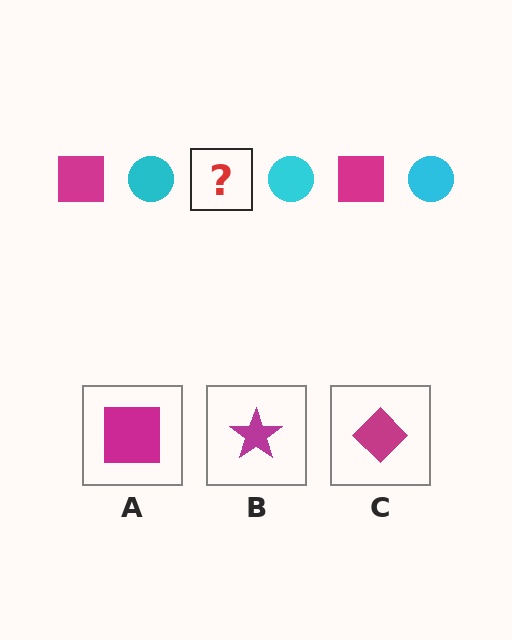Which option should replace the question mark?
Option A.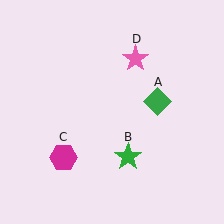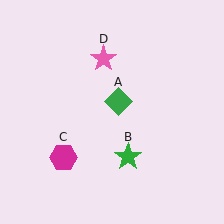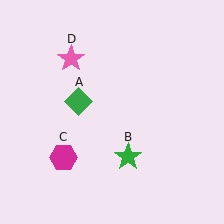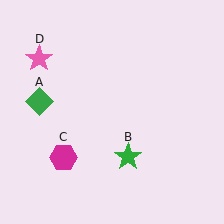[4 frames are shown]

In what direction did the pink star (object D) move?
The pink star (object D) moved left.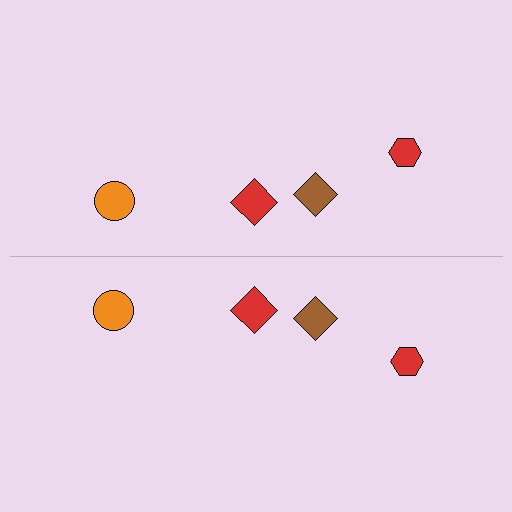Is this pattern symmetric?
Yes, this pattern has bilateral (reflection) symmetry.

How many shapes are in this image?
There are 8 shapes in this image.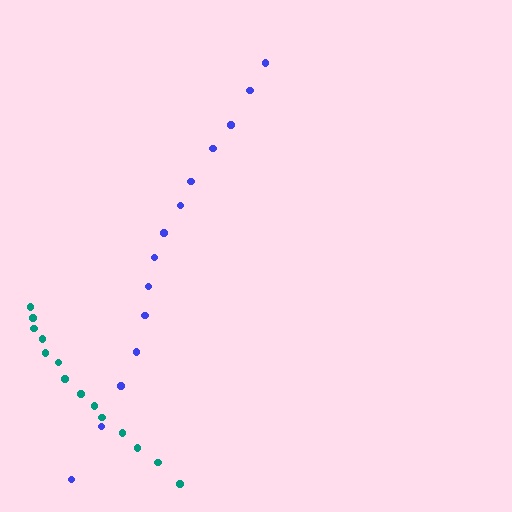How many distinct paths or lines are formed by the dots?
There are 2 distinct paths.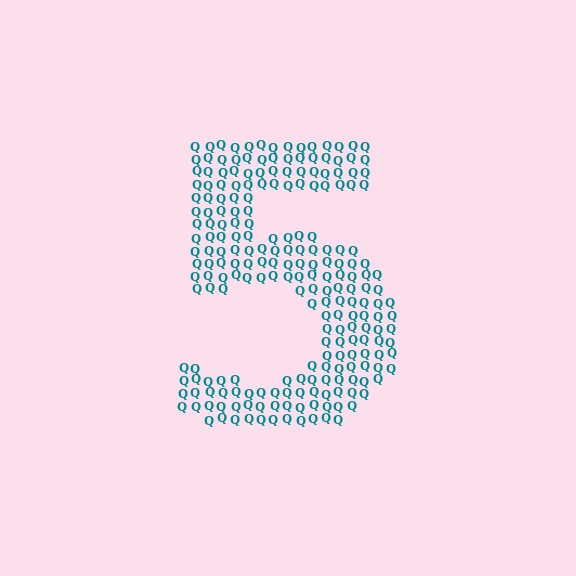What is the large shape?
The large shape is the digit 5.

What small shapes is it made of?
It is made of small letter Q's.